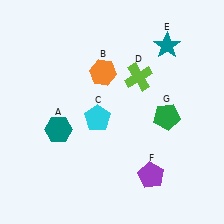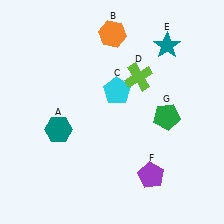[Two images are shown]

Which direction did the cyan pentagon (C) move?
The cyan pentagon (C) moved up.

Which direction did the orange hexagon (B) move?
The orange hexagon (B) moved up.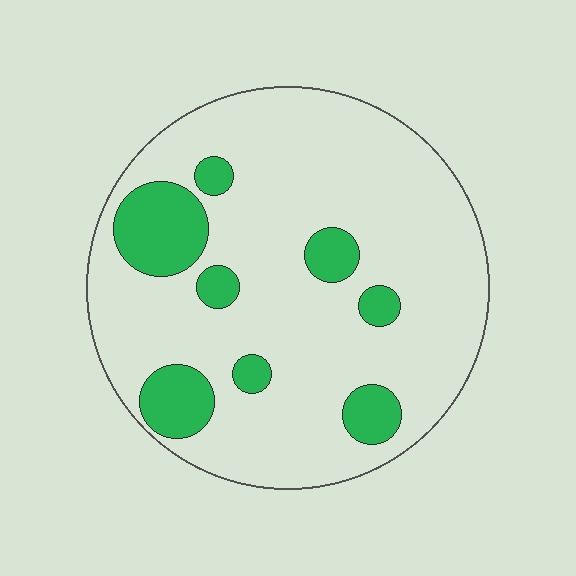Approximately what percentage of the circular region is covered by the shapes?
Approximately 20%.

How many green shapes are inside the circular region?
8.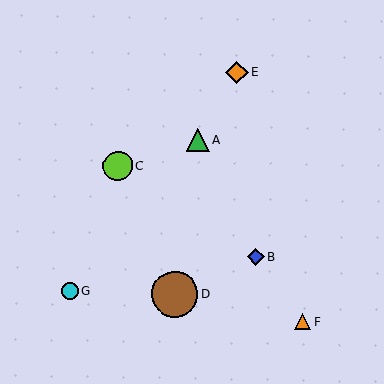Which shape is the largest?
The brown circle (labeled D) is the largest.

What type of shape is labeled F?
Shape F is an orange triangle.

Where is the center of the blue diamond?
The center of the blue diamond is at (256, 257).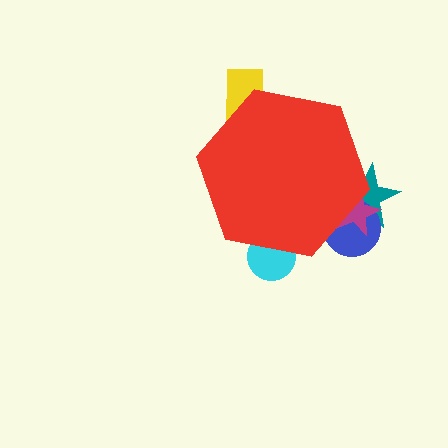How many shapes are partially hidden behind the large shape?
5 shapes are partially hidden.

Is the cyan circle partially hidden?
Yes, the cyan circle is partially hidden behind the red hexagon.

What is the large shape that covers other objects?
A red hexagon.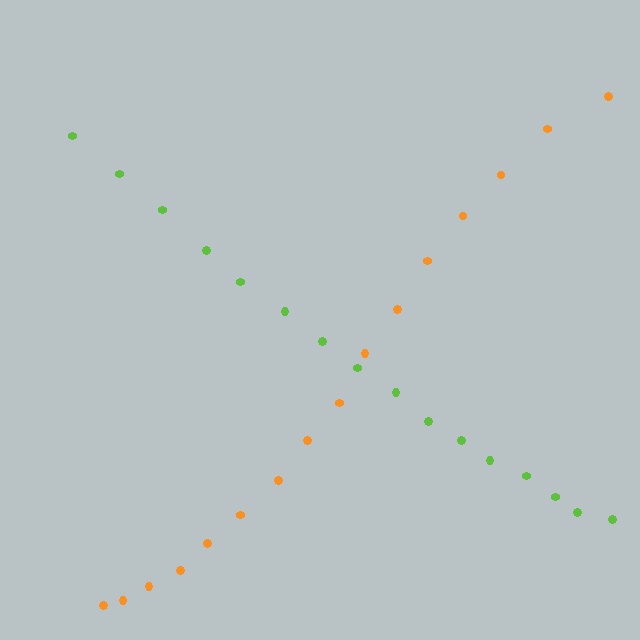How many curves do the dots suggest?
There are 2 distinct paths.